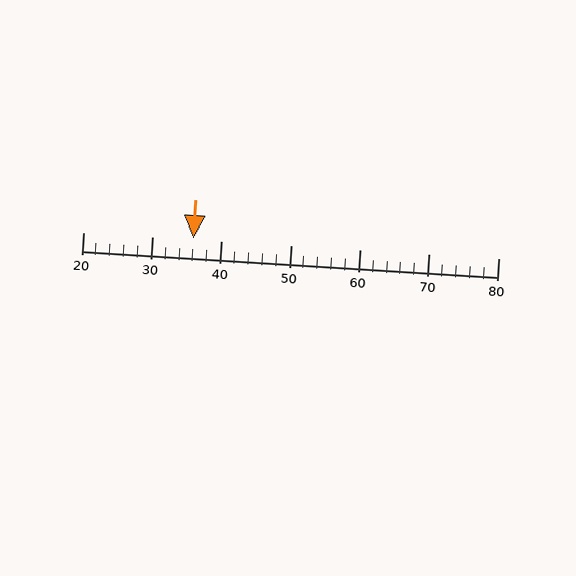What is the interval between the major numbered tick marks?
The major tick marks are spaced 10 units apart.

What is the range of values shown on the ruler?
The ruler shows values from 20 to 80.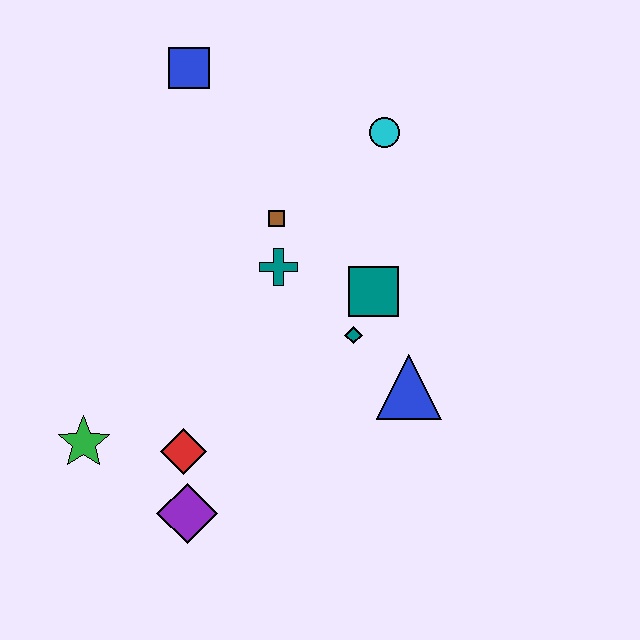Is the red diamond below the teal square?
Yes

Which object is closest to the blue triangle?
The teal diamond is closest to the blue triangle.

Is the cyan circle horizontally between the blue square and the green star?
No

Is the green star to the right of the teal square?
No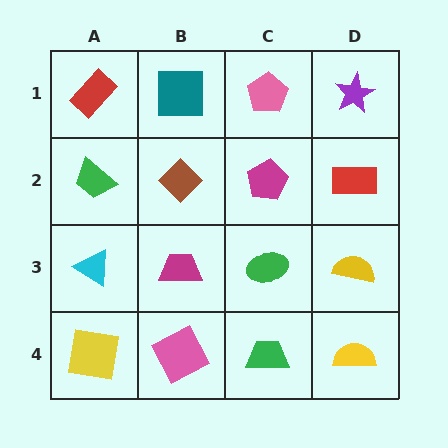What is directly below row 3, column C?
A green trapezoid.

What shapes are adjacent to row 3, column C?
A magenta pentagon (row 2, column C), a green trapezoid (row 4, column C), a magenta trapezoid (row 3, column B), a yellow semicircle (row 3, column D).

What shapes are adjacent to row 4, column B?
A magenta trapezoid (row 3, column B), a yellow square (row 4, column A), a green trapezoid (row 4, column C).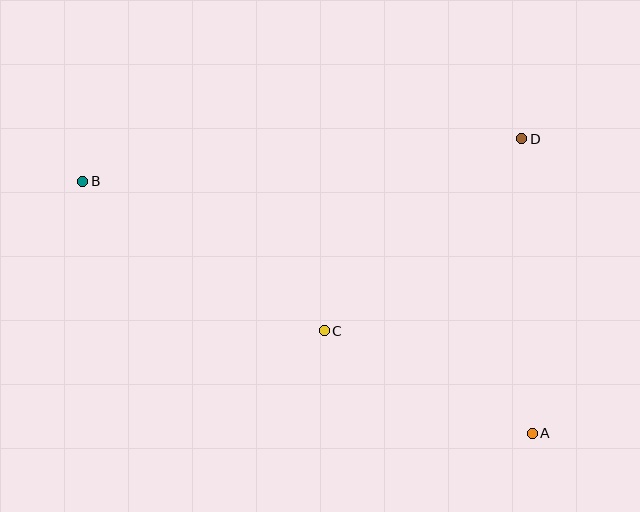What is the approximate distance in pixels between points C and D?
The distance between C and D is approximately 276 pixels.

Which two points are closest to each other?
Points A and C are closest to each other.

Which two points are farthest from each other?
Points A and B are farthest from each other.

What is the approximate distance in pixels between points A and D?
The distance between A and D is approximately 295 pixels.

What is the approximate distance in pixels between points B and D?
The distance between B and D is approximately 441 pixels.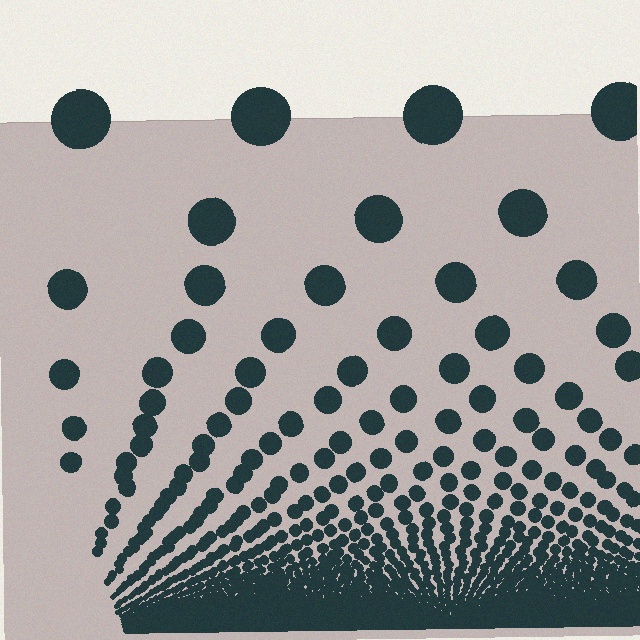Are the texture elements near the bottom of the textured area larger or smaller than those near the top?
Smaller. The gradient is inverted — elements near the bottom are smaller and denser.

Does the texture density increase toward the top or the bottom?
Density increases toward the bottom.